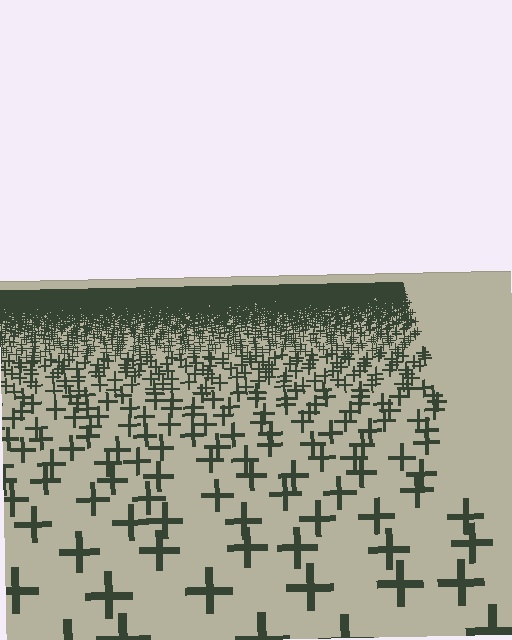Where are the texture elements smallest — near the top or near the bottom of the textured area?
Near the top.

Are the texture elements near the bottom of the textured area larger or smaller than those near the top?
Larger. Near the bottom, elements are closer to the viewer and appear at a bigger on-screen size.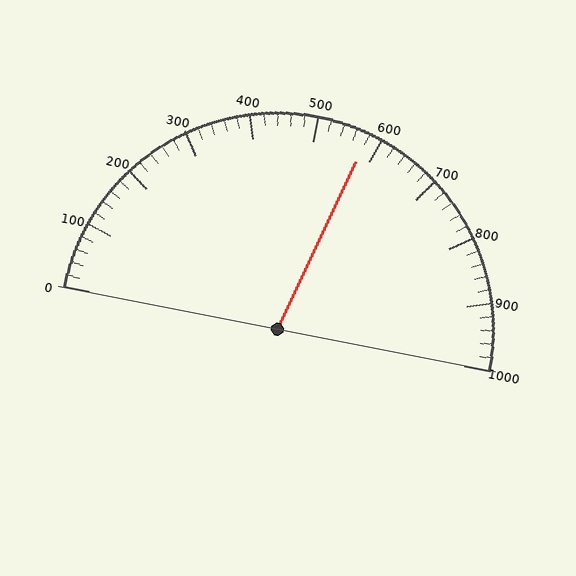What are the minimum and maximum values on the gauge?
The gauge ranges from 0 to 1000.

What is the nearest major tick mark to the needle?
The nearest major tick mark is 600.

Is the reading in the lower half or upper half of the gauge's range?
The reading is in the upper half of the range (0 to 1000).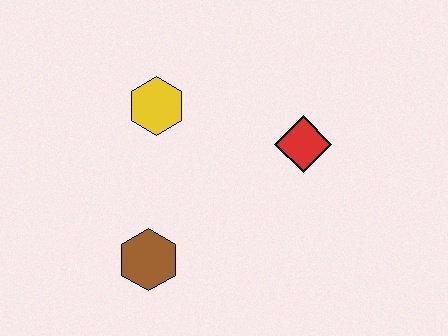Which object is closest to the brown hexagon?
The yellow hexagon is closest to the brown hexagon.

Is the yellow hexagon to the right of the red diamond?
No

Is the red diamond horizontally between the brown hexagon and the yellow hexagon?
No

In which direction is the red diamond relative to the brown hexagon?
The red diamond is to the right of the brown hexagon.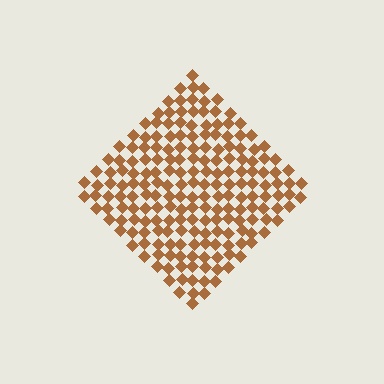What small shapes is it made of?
It is made of small diamonds.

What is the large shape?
The large shape is a diamond.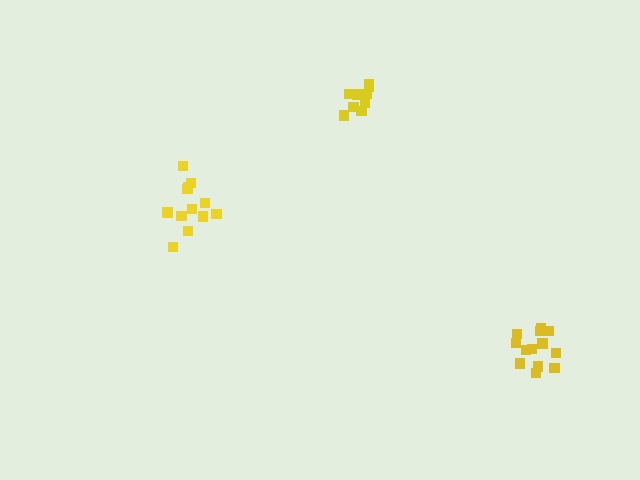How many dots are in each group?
Group 1: 13 dots, Group 2: 12 dots, Group 3: 9 dots (34 total).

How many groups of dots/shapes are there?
There are 3 groups.